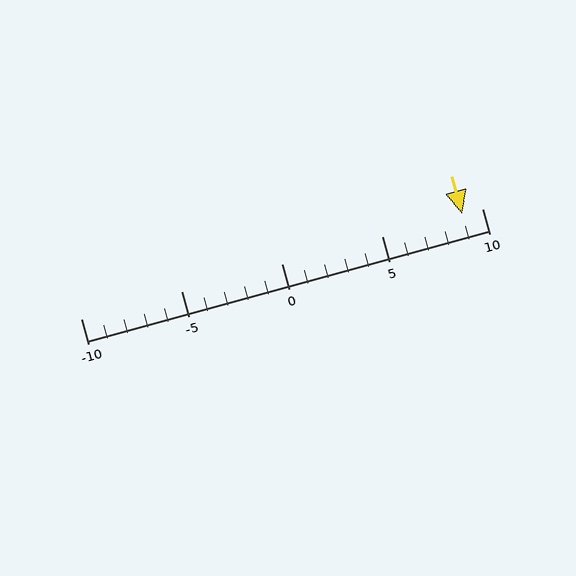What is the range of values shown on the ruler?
The ruler shows values from -10 to 10.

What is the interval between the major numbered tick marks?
The major tick marks are spaced 5 units apart.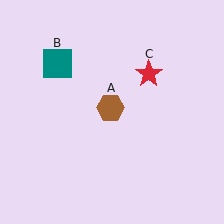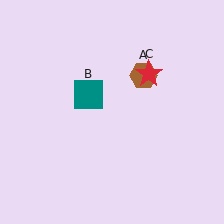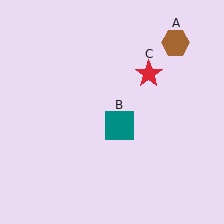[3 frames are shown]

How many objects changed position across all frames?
2 objects changed position: brown hexagon (object A), teal square (object B).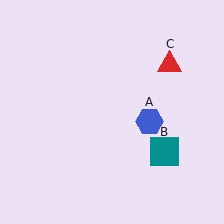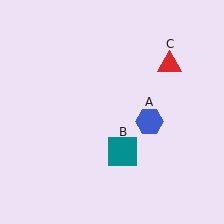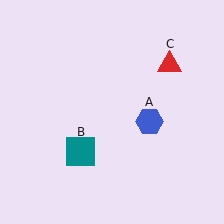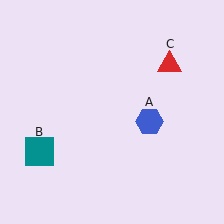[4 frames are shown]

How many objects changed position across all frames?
1 object changed position: teal square (object B).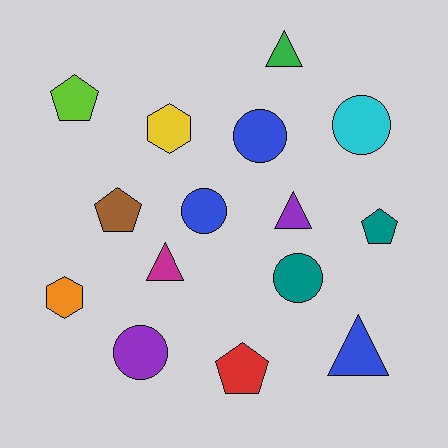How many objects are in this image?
There are 15 objects.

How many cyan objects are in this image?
There is 1 cyan object.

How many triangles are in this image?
There are 4 triangles.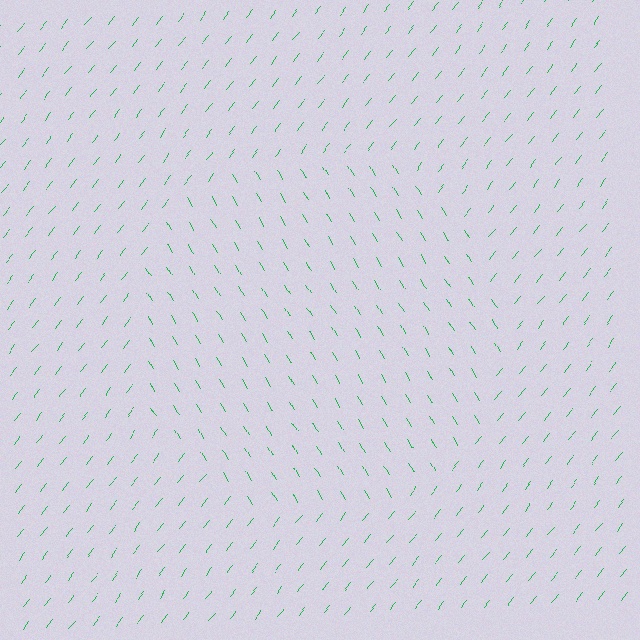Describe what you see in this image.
The image is filled with small green line segments. A circle region in the image has lines oriented differently from the surrounding lines, creating a visible texture boundary.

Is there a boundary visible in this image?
Yes, there is a texture boundary formed by a change in line orientation.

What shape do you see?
I see a circle.